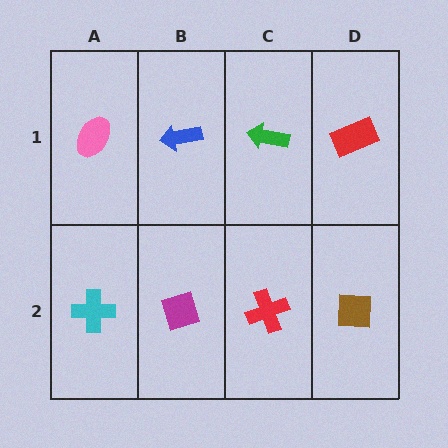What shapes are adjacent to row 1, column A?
A cyan cross (row 2, column A), a blue arrow (row 1, column B).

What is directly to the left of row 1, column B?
A pink ellipse.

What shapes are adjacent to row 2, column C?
A green arrow (row 1, column C), a magenta diamond (row 2, column B), a brown square (row 2, column D).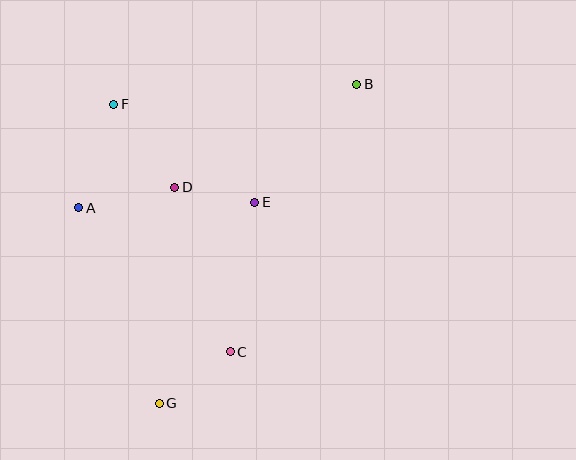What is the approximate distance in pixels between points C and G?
The distance between C and G is approximately 88 pixels.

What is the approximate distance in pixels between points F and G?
The distance between F and G is approximately 303 pixels.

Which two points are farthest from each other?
Points B and G are farthest from each other.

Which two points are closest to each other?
Points D and E are closest to each other.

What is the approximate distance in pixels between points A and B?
The distance between A and B is approximately 304 pixels.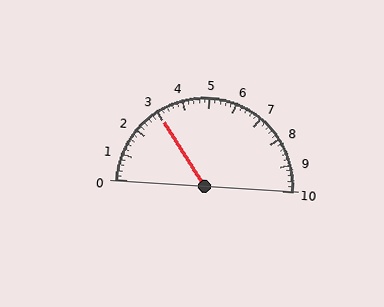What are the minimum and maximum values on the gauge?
The gauge ranges from 0 to 10.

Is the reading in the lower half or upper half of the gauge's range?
The reading is in the lower half of the range (0 to 10).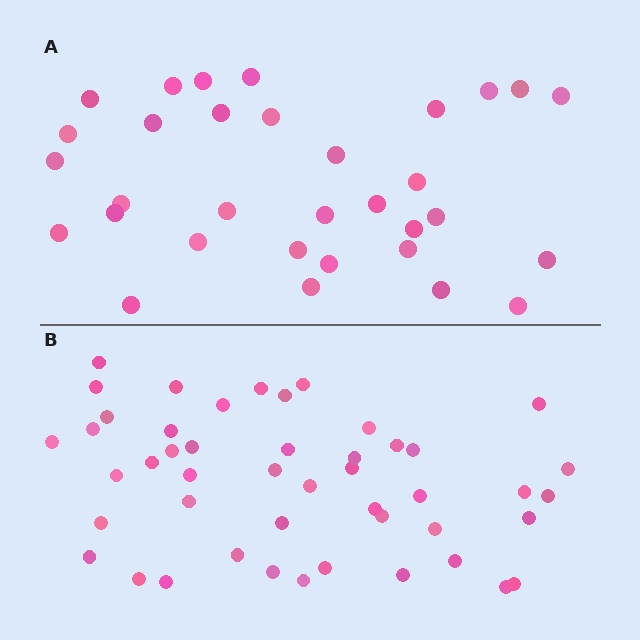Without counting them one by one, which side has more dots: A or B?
Region B (the bottom region) has more dots.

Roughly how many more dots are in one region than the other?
Region B has approximately 15 more dots than region A.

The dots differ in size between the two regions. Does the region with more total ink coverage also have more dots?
No. Region A has more total ink coverage because its dots are larger, but region B actually contains more individual dots. Total area can be misleading — the number of items is what matters here.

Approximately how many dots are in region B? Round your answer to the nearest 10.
About 50 dots. (The exact count is 47, which rounds to 50.)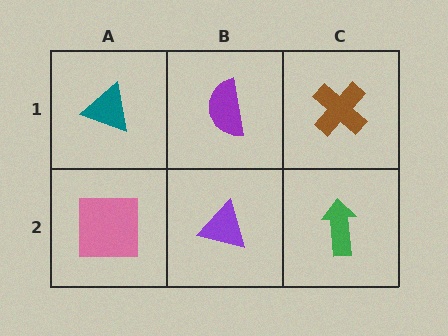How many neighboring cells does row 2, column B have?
3.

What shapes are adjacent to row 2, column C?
A brown cross (row 1, column C), a purple triangle (row 2, column B).